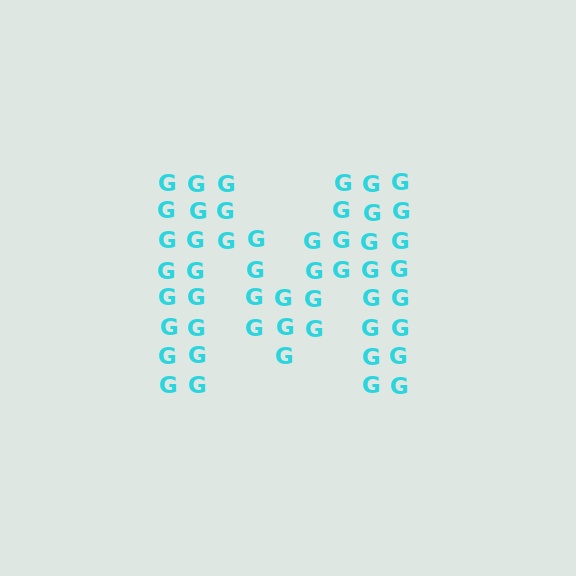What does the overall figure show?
The overall figure shows the letter M.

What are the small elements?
The small elements are letter G's.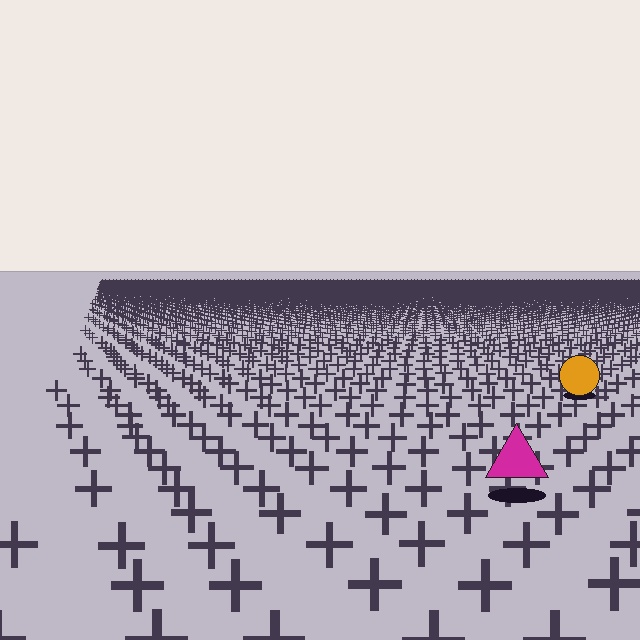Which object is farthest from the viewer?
The orange circle is farthest from the viewer. It appears smaller and the ground texture around it is denser.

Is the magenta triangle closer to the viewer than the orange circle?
Yes. The magenta triangle is closer — you can tell from the texture gradient: the ground texture is coarser near it.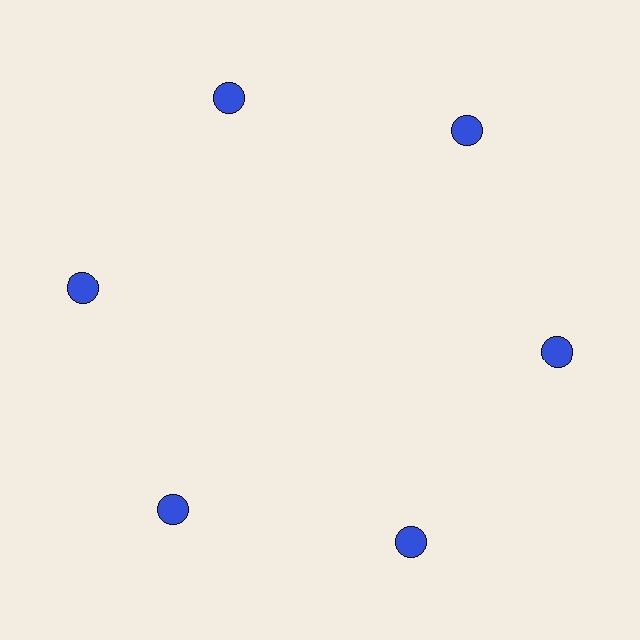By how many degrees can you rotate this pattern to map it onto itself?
The pattern maps onto itself every 60 degrees of rotation.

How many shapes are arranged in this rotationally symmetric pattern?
There are 6 shapes, arranged in 6 groups of 1.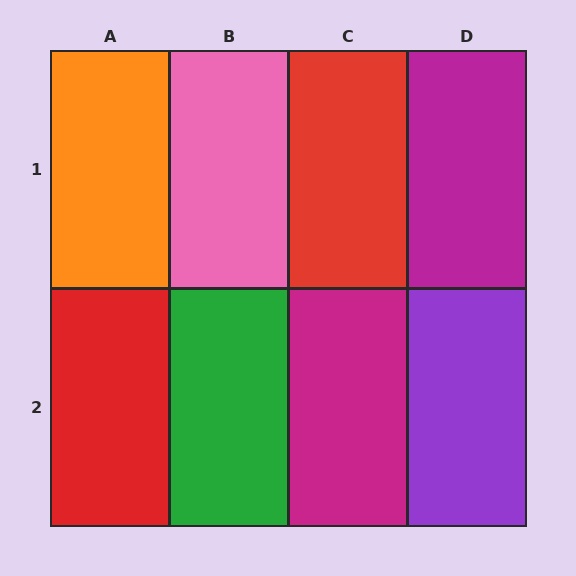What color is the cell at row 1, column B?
Pink.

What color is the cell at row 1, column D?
Magenta.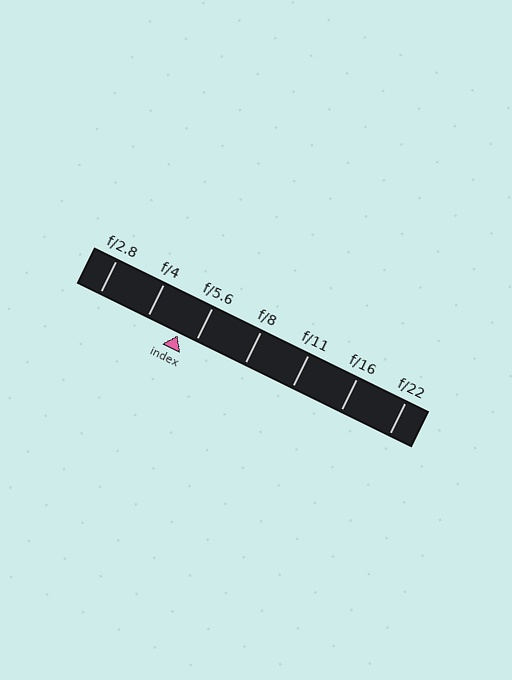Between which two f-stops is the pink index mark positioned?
The index mark is between f/4 and f/5.6.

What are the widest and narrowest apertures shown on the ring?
The widest aperture shown is f/2.8 and the narrowest is f/22.